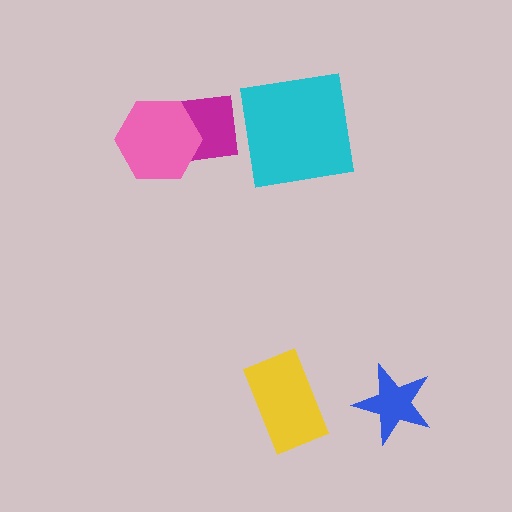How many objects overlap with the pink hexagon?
1 object overlaps with the pink hexagon.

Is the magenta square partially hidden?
Yes, it is partially covered by another shape.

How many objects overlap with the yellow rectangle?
0 objects overlap with the yellow rectangle.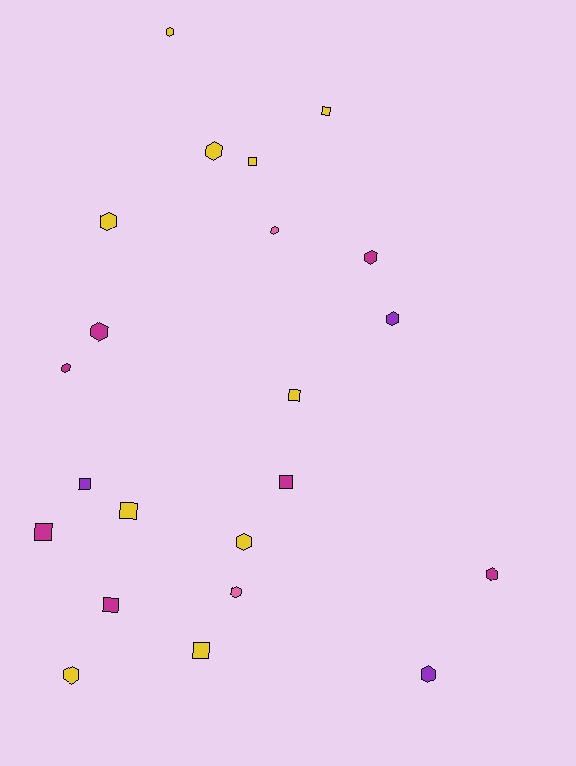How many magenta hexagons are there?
There are 4 magenta hexagons.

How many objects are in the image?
There are 22 objects.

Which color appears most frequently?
Yellow, with 10 objects.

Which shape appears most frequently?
Hexagon, with 13 objects.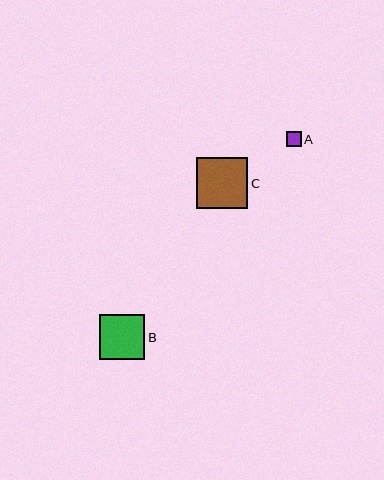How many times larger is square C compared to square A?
Square C is approximately 3.4 times the size of square A.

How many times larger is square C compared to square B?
Square C is approximately 1.2 times the size of square B.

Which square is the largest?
Square C is the largest with a size of approximately 52 pixels.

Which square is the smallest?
Square A is the smallest with a size of approximately 15 pixels.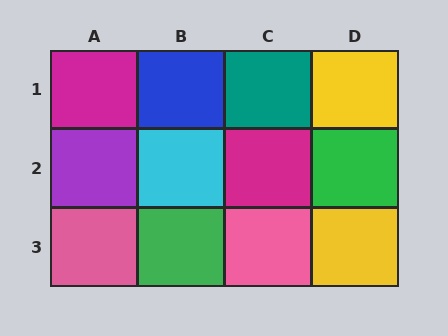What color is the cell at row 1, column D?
Yellow.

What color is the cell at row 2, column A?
Purple.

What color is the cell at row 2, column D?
Green.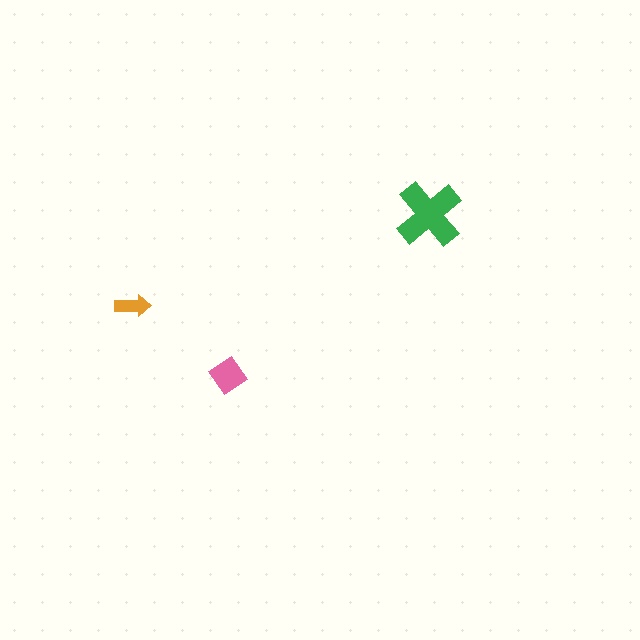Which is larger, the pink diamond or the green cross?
The green cross.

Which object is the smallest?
The orange arrow.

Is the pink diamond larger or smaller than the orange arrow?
Larger.